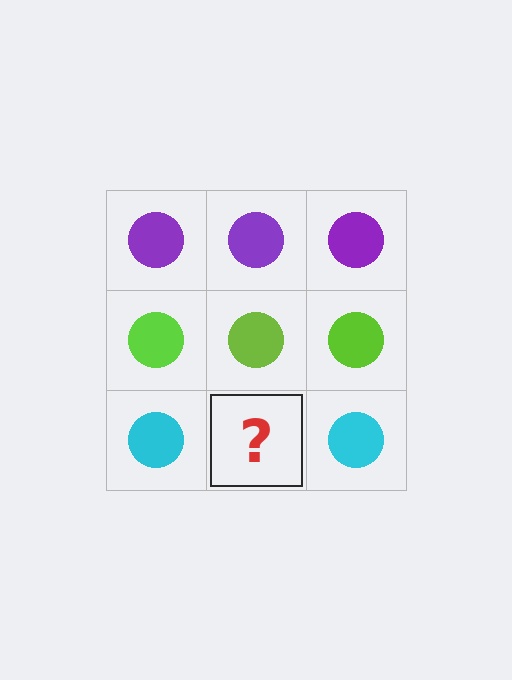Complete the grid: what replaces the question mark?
The question mark should be replaced with a cyan circle.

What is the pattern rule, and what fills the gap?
The rule is that each row has a consistent color. The gap should be filled with a cyan circle.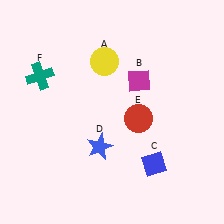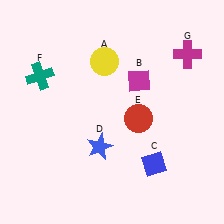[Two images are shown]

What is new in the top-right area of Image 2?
A magenta cross (G) was added in the top-right area of Image 2.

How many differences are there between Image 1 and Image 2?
There is 1 difference between the two images.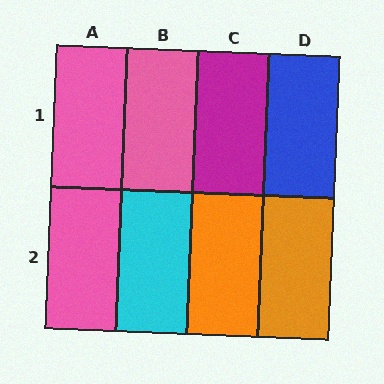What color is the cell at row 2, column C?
Orange.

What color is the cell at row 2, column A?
Pink.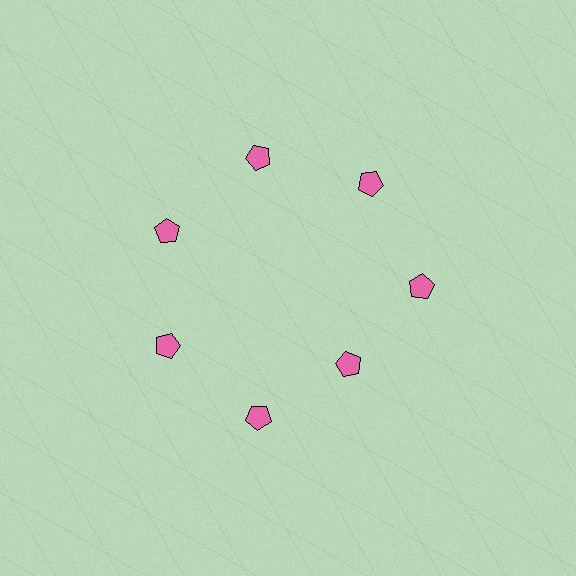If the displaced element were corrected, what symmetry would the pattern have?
It would have 7-fold rotational symmetry — the pattern would map onto itself every 51 degrees.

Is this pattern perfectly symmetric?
No. The 7 pink pentagons are arranged in a ring, but one element near the 5 o'clock position is pulled inward toward the center, breaking the 7-fold rotational symmetry.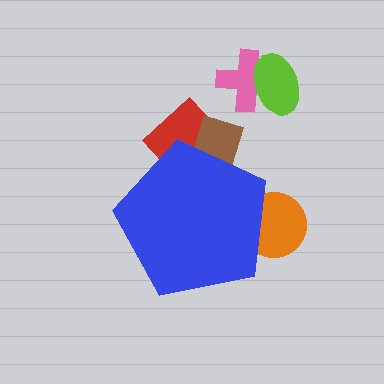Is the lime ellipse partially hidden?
No, the lime ellipse is fully visible.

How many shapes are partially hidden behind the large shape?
3 shapes are partially hidden.